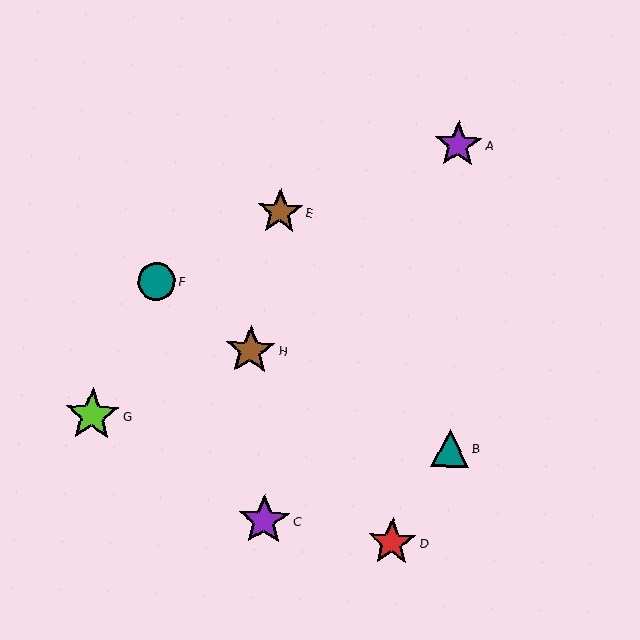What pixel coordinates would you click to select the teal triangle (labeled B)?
Click at (450, 448) to select the teal triangle B.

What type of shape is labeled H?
Shape H is a brown star.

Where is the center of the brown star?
The center of the brown star is at (280, 212).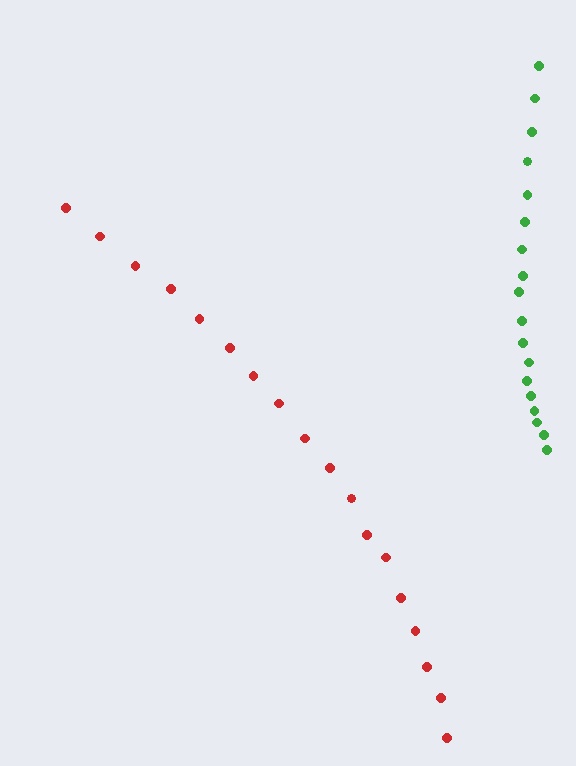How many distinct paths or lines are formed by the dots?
There are 2 distinct paths.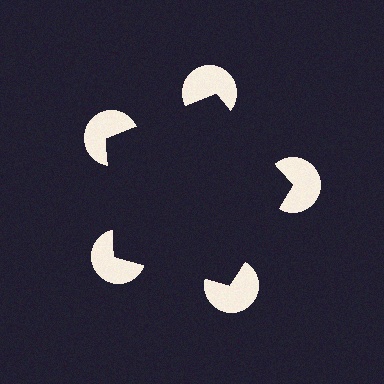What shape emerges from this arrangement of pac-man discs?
An illusory pentagon — its edges are inferred from the aligned wedge cuts in the pac-man discs, not physically drawn.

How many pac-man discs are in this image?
There are 5 — one at each vertex of the illusory pentagon.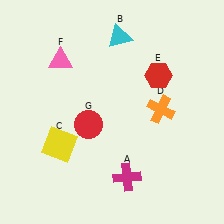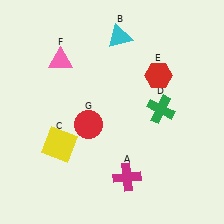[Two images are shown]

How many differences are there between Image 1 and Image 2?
There is 1 difference between the two images.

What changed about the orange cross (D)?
In Image 1, D is orange. In Image 2, it changed to green.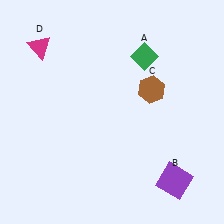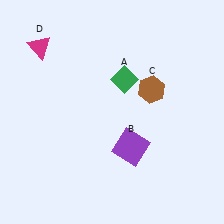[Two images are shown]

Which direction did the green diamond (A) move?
The green diamond (A) moved down.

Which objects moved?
The objects that moved are: the green diamond (A), the purple square (B).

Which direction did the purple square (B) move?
The purple square (B) moved left.